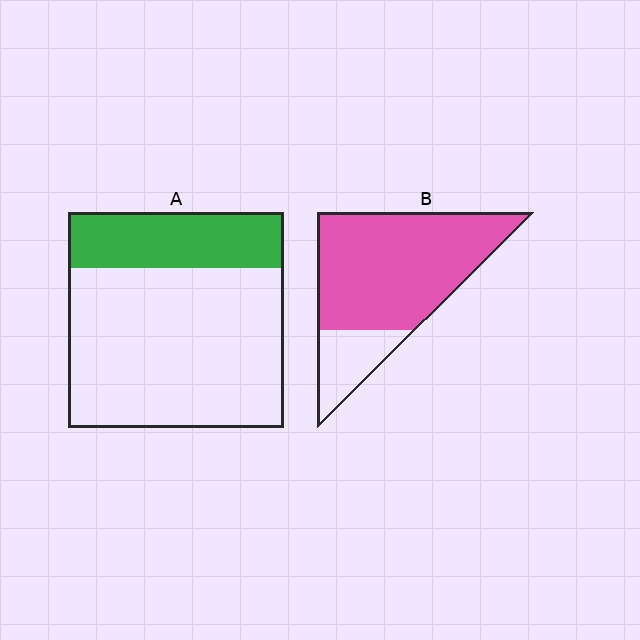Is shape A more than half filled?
No.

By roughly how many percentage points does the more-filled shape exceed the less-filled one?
By roughly 55 percentage points (B over A).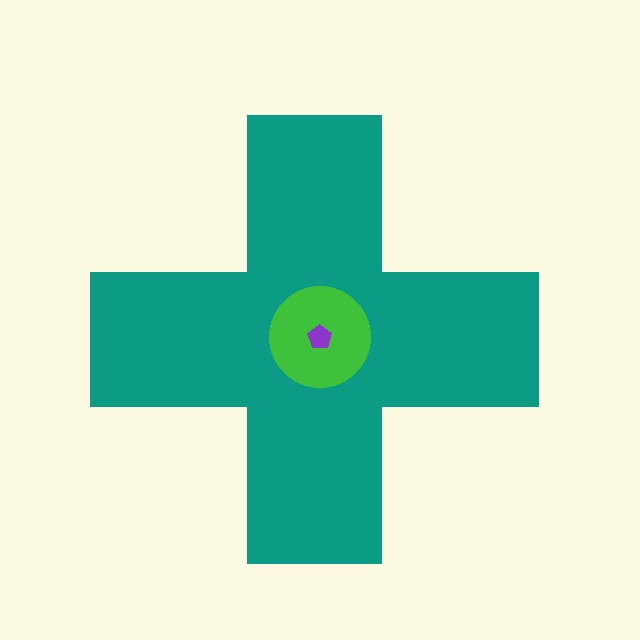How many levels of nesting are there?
3.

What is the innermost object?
The purple pentagon.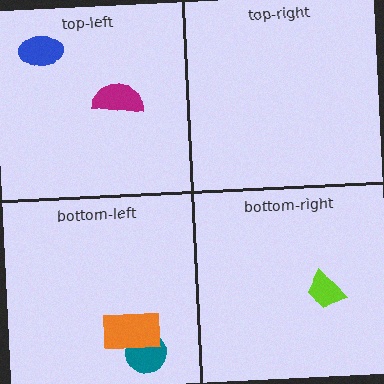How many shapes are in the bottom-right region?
1.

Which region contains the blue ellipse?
The top-left region.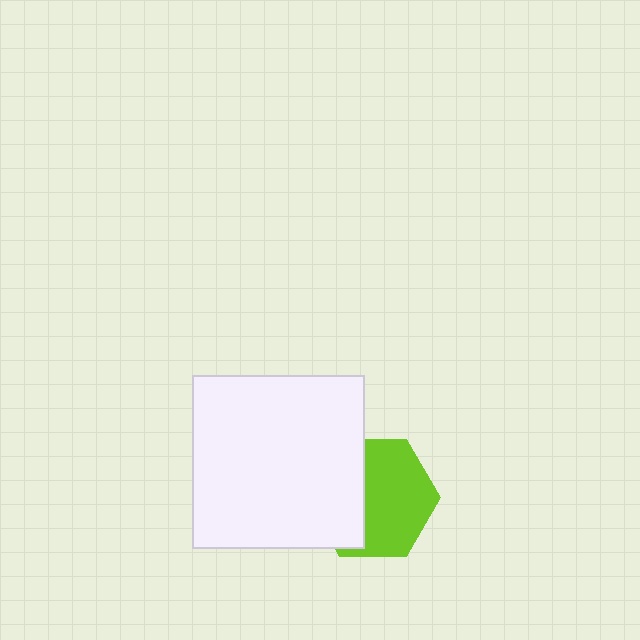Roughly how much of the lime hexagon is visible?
About half of it is visible (roughly 59%).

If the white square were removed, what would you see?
You would see the complete lime hexagon.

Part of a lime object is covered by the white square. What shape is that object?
It is a hexagon.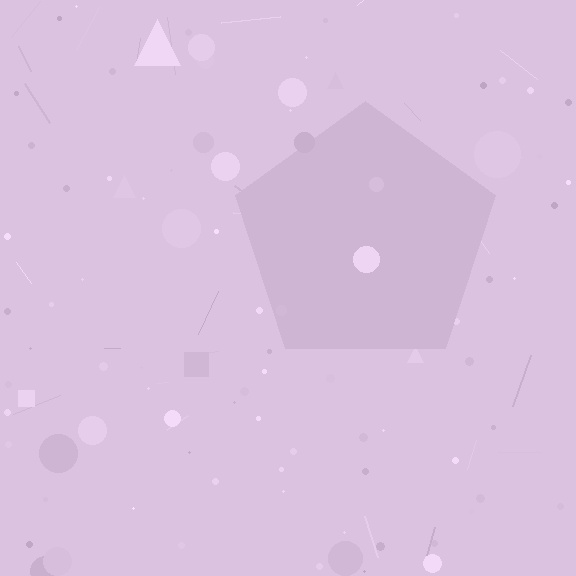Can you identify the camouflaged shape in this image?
The camouflaged shape is a pentagon.